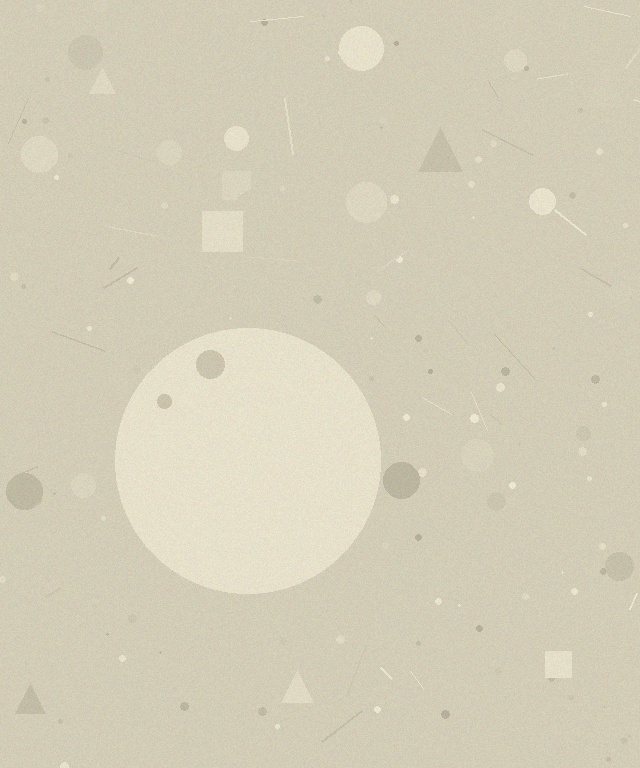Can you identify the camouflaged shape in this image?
The camouflaged shape is a circle.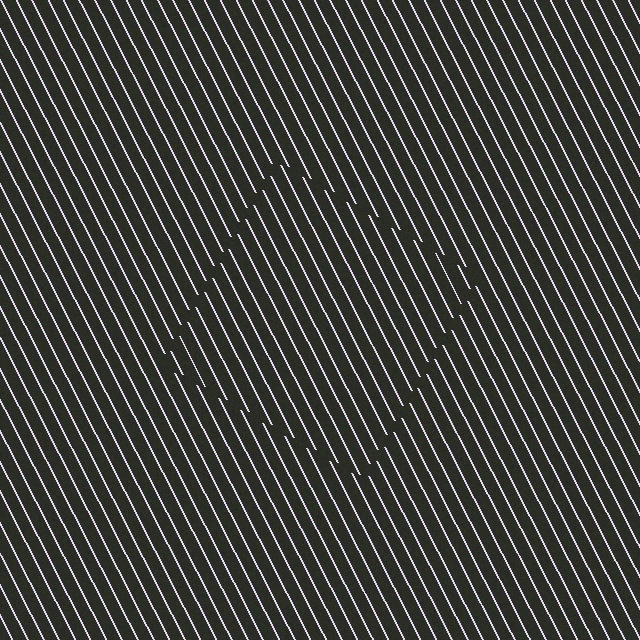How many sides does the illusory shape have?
4 sides — the line-ends trace a square.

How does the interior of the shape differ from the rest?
The interior of the shape contains the same grating, shifted by half a period — the contour is defined by the phase discontinuity where line-ends from the inner and outer gratings abut.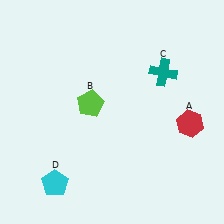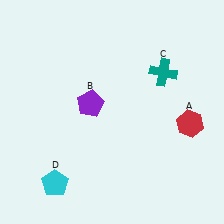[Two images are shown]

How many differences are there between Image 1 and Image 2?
There is 1 difference between the two images.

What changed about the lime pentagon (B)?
In Image 1, B is lime. In Image 2, it changed to purple.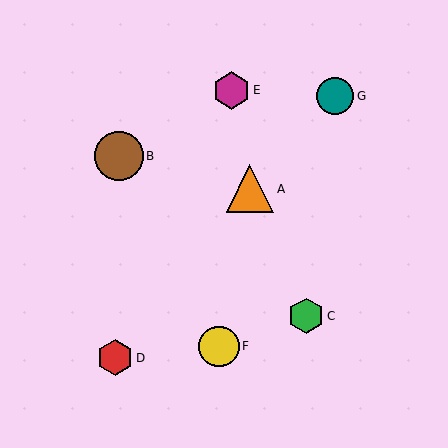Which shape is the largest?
The brown circle (labeled B) is the largest.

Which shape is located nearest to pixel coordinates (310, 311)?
The green hexagon (labeled C) at (306, 316) is nearest to that location.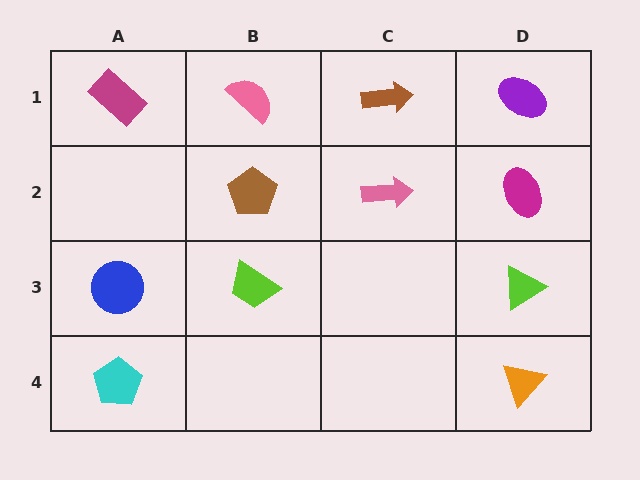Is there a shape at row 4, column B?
No, that cell is empty.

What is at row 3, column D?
A lime triangle.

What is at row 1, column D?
A purple ellipse.